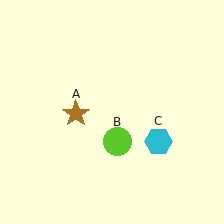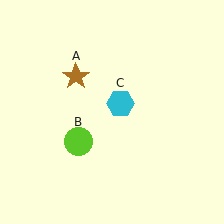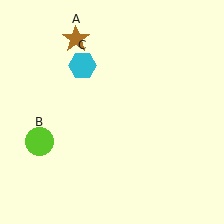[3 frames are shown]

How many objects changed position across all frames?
3 objects changed position: brown star (object A), lime circle (object B), cyan hexagon (object C).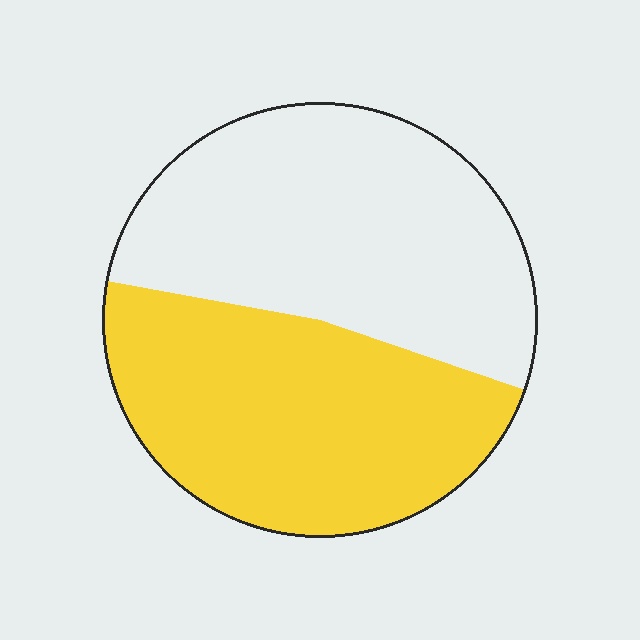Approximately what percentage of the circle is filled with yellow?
Approximately 50%.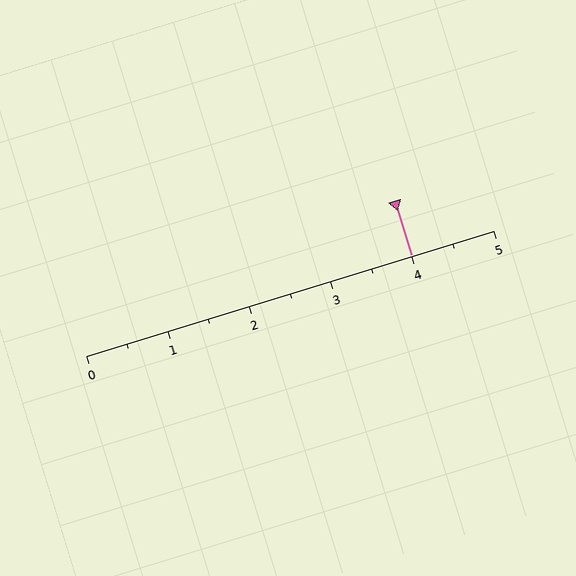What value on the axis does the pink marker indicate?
The marker indicates approximately 4.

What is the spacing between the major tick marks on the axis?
The major ticks are spaced 1 apart.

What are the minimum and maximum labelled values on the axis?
The axis runs from 0 to 5.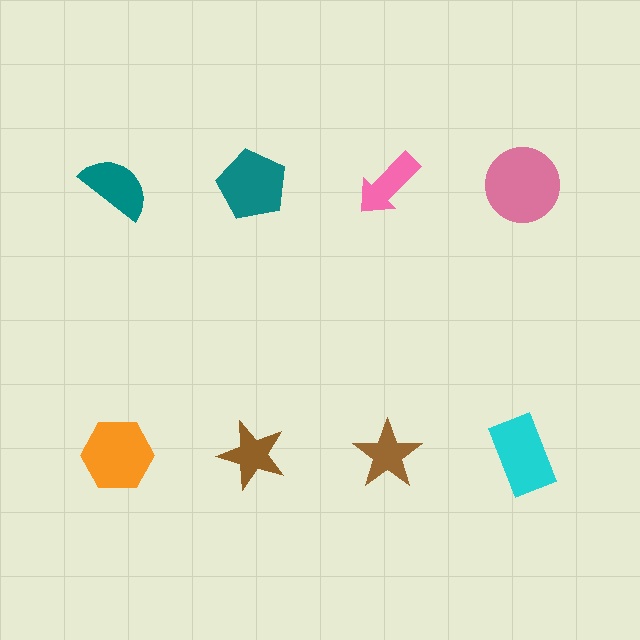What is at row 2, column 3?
A brown star.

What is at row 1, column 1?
A teal semicircle.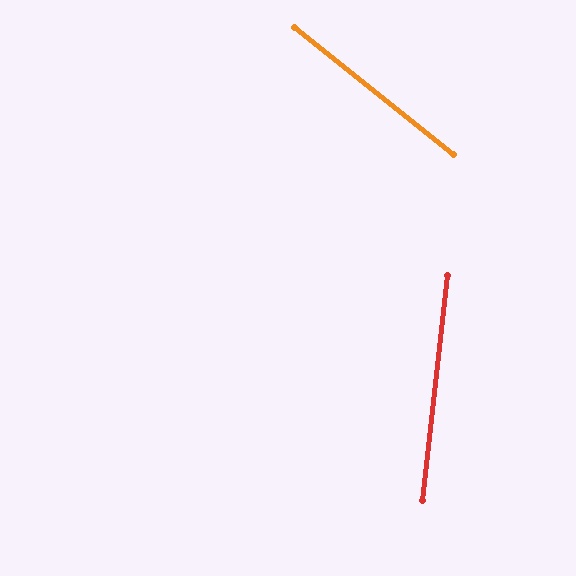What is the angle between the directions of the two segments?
Approximately 58 degrees.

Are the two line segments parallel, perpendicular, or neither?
Neither parallel nor perpendicular — they differ by about 58°.